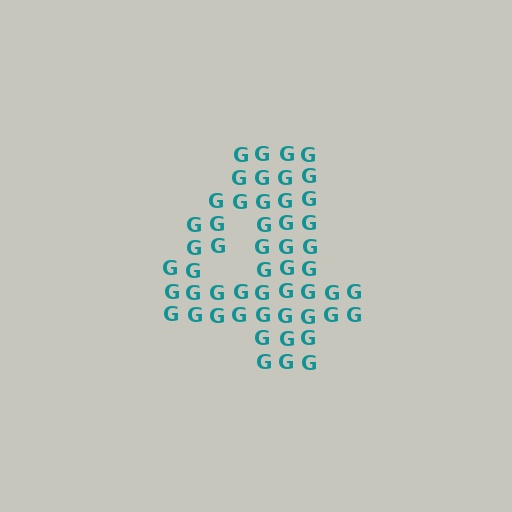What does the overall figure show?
The overall figure shows the digit 4.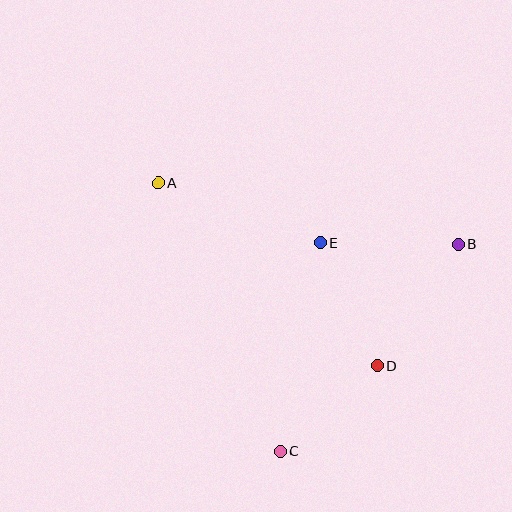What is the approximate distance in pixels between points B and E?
The distance between B and E is approximately 138 pixels.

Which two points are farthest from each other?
Points A and B are farthest from each other.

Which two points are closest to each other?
Points C and D are closest to each other.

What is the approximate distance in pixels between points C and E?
The distance between C and E is approximately 213 pixels.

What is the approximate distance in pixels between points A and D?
The distance between A and D is approximately 285 pixels.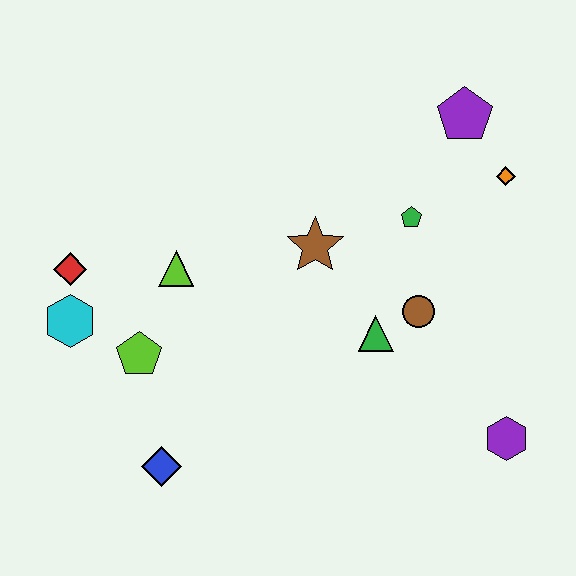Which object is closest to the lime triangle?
The lime pentagon is closest to the lime triangle.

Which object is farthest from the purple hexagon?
The red diamond is farthest from the purple hexagon.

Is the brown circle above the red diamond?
No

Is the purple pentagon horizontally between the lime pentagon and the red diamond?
No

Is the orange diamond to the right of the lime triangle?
Yes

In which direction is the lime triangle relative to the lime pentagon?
The lime triangle is above the lime pentagon.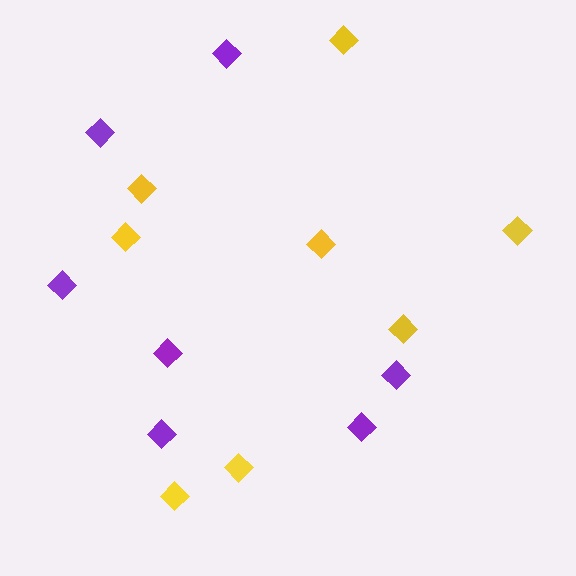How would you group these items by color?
There are 2 groups: one group of yellow diamonds (8) and one group of purple diamonds (7).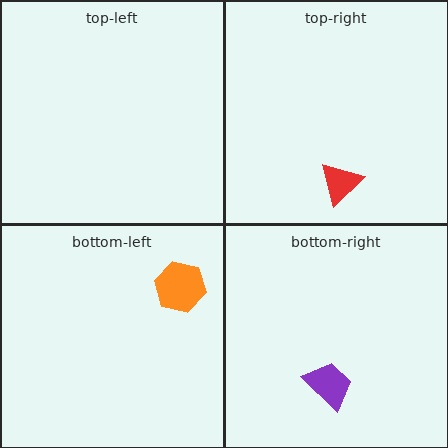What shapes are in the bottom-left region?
The orange hexagon.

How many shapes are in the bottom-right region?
1.